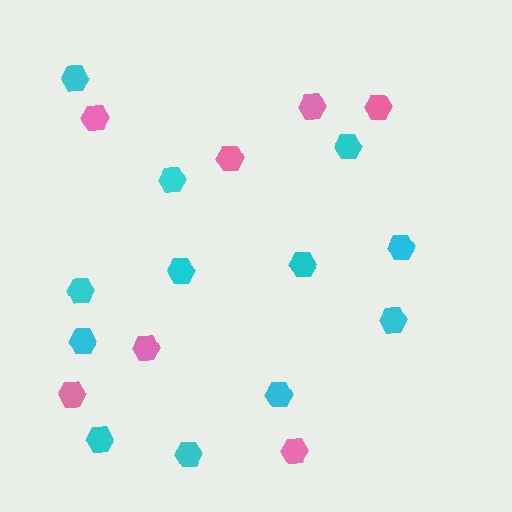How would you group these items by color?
There are 2 groups: one group of pink hexagons (7) and one group of cyan hexagons (12).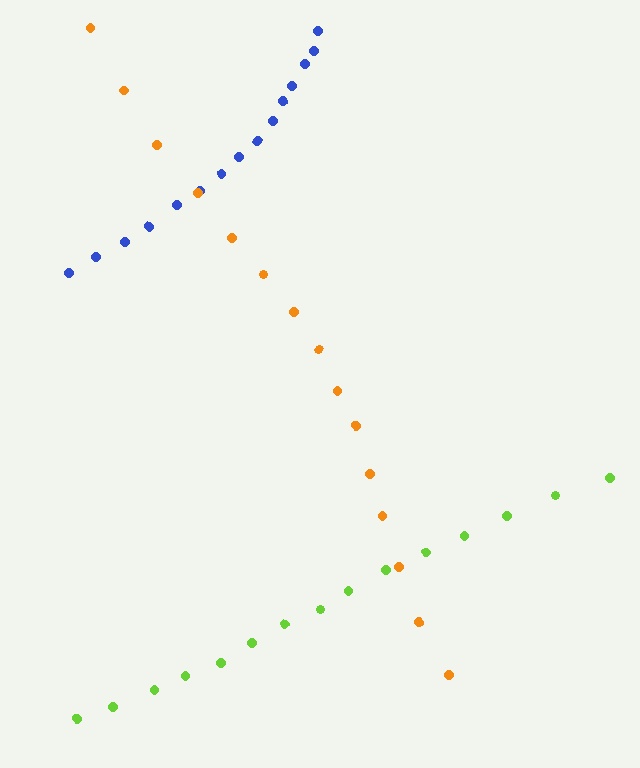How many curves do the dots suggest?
There are 3 distinct paths.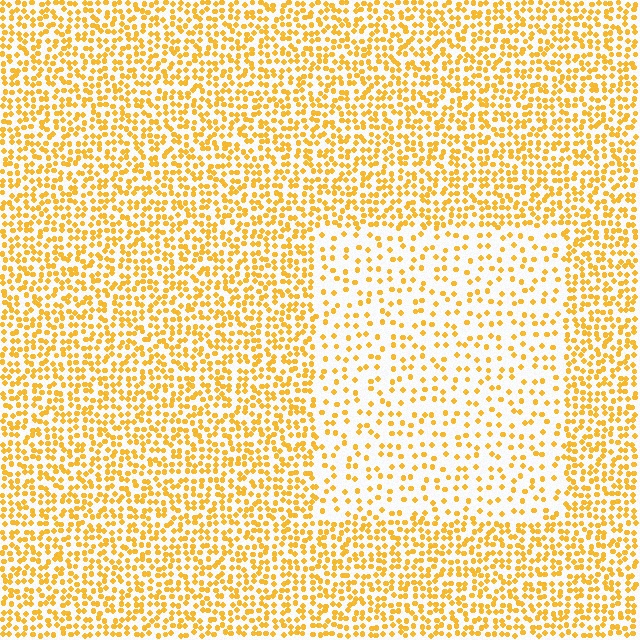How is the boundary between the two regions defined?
The boundary is defined by a change in element density (approximately 2.3x ratio). All elements are the same color, size, and shape.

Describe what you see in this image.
The image contains small yellow elements arranged at two different densities. A rectangle-shaped region is visible where the elements are less densely packed than the surrounding area.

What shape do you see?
I see a rectangle.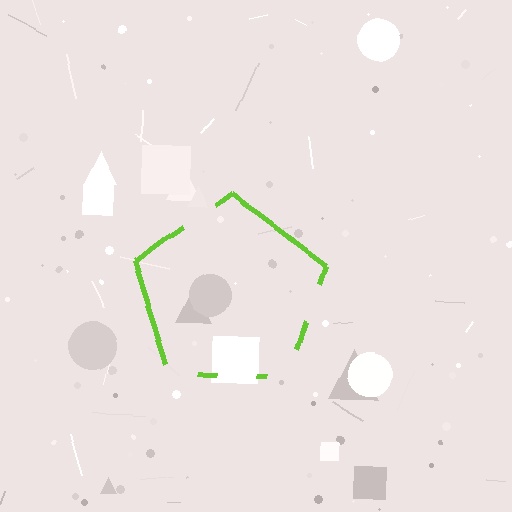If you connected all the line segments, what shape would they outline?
They would outline a pentagon.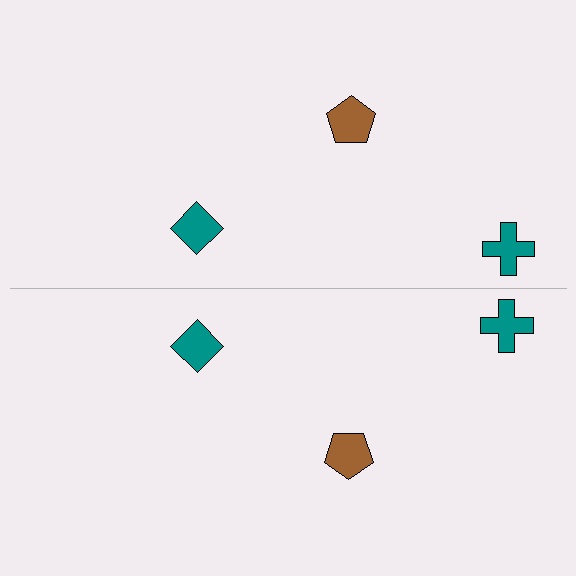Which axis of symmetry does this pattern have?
The pattern has a horizontal axis of symmetry running through the center of the image.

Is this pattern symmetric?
Yes, this pattern has bilateral (reflection) symmetry.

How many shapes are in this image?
There are 6 shapes in this image.